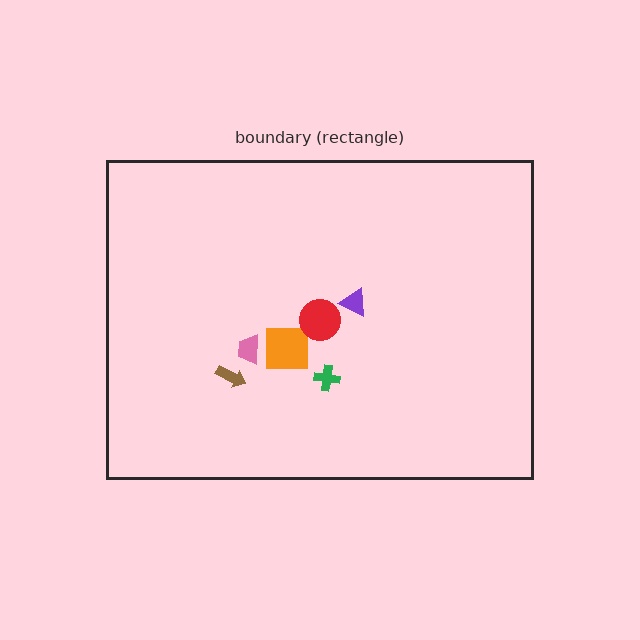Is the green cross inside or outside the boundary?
Inside.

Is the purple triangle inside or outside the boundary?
Inside.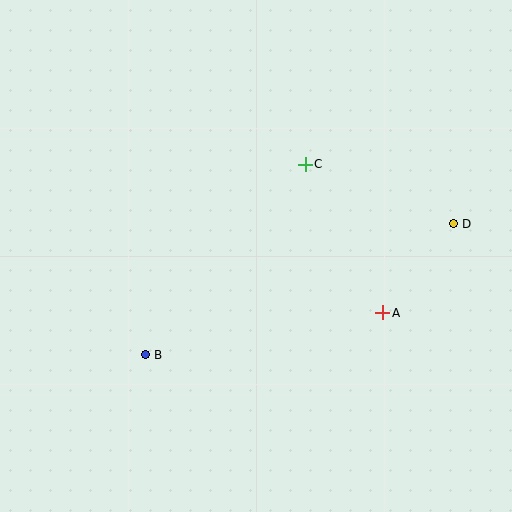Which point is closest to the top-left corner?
Point C is closest to the top-left corner.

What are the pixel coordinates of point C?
Point C is at (305, 164).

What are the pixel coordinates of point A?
Point A is at (383, 313).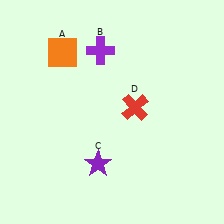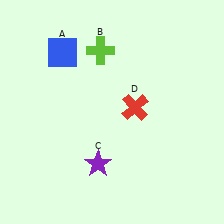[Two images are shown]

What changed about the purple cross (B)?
In Image 1, B is purple. In Image 2, it changed to lime.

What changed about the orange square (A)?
In Image 1, A is orange. In Image 2, it changed to blue.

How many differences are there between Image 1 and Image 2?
There are 2 differences between the two images.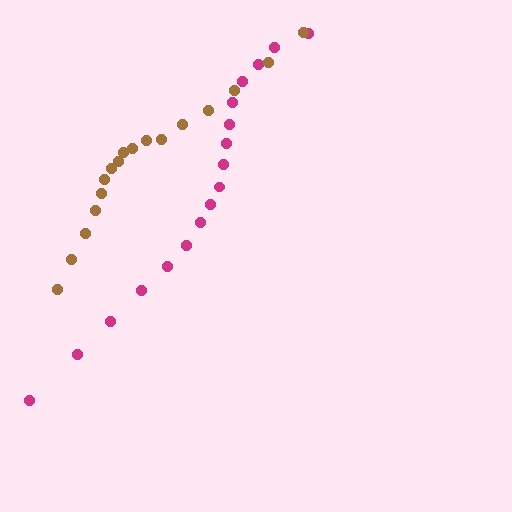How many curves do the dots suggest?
There are 2 distinct paths.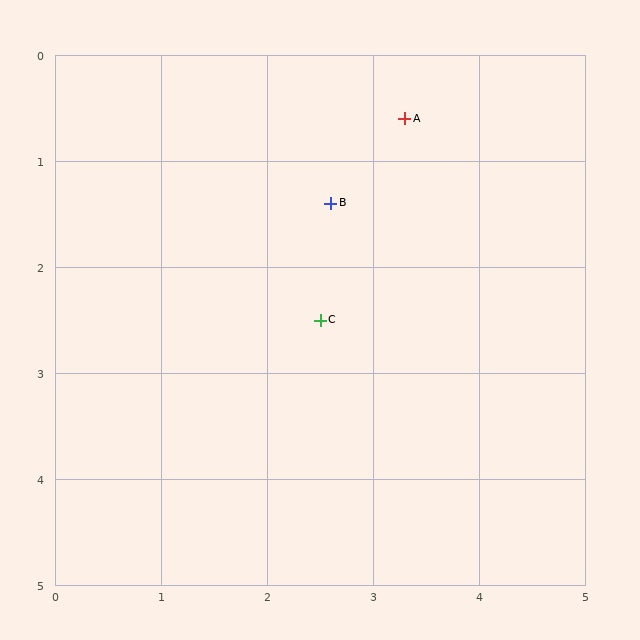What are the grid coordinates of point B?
Point B is at approximately (2.6, 1.4).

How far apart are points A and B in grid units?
Points A and B are about 1.1 grid units apart.